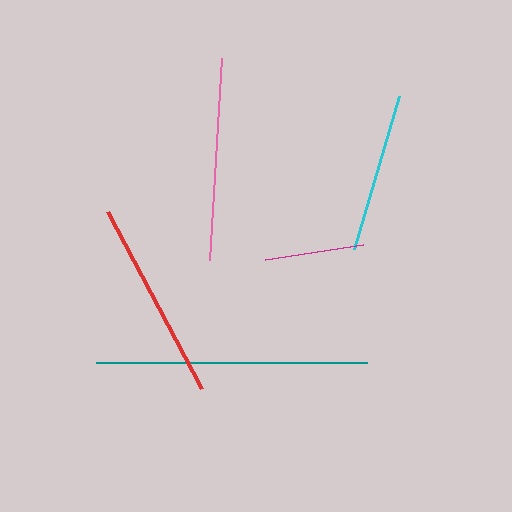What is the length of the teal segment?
The teal segment is approximately 271 pixels long.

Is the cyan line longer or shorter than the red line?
The red line is longer than the cyan line.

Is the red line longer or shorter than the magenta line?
The red line is longer than the magenta line.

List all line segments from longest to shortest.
From longest to shortest: teal, pink, red, cyan, magenta.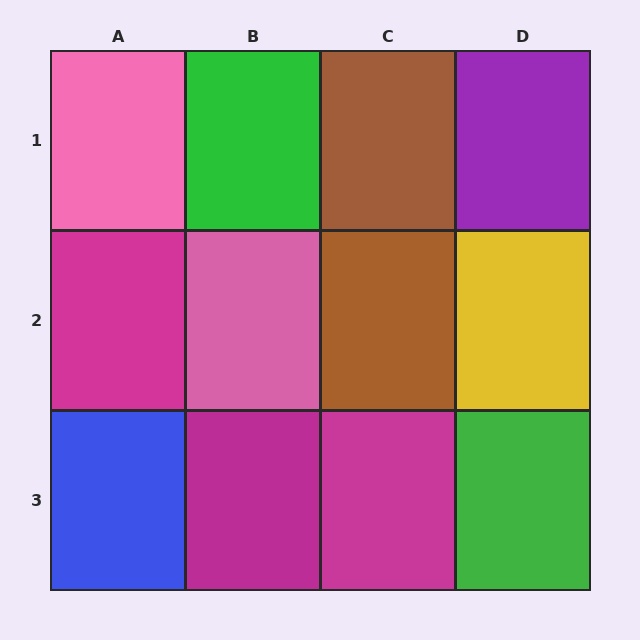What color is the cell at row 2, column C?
Brown.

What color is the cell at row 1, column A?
Pink.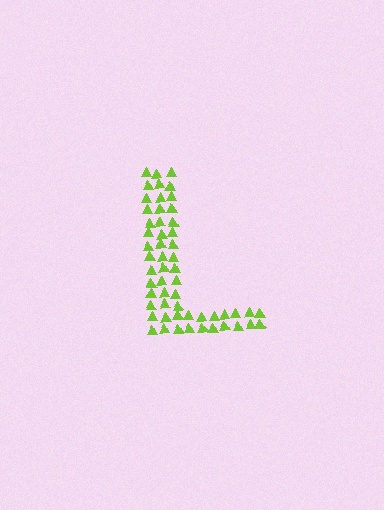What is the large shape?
The large shape is the letter L.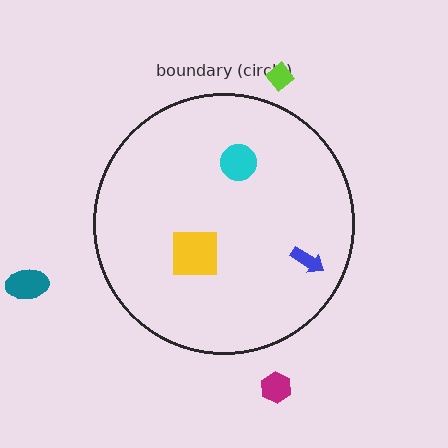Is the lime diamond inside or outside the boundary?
Outside.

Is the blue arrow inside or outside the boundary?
Inside.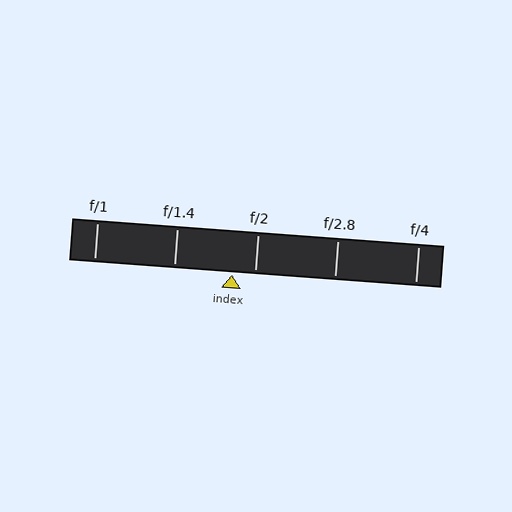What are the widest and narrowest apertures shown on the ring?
The widest aperture shown is f/1 and the narrowest is f/4.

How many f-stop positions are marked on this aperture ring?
There are 5 f-stop positions marked.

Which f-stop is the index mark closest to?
The index mark is closest to f/2.